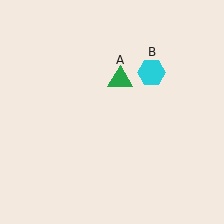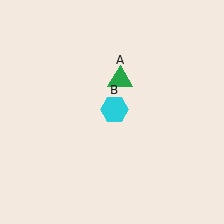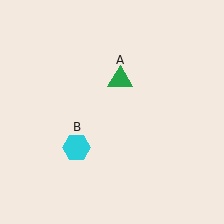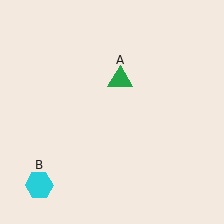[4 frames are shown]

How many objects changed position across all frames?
1 object changed position: cyan hexagon (object B).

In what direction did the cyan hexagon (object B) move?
The cyan hexagon (object B) moved down and to the left.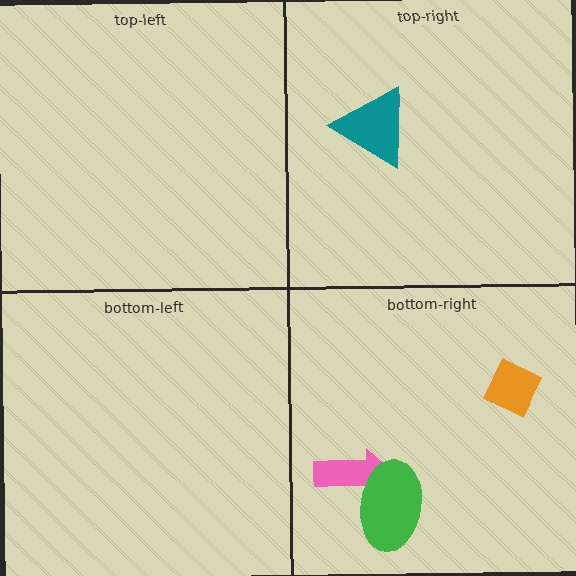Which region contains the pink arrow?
The bottom-right region.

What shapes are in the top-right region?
The teal triangle.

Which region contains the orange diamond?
The bottom-right region.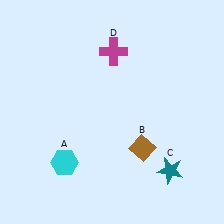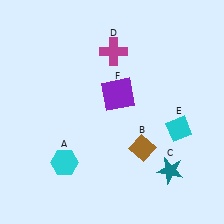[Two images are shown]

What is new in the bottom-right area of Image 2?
A cyan diamond (E) was added in the bottom-right area of Image 2.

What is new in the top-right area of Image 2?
A purple square (F) was added in the top-right area of Image 2.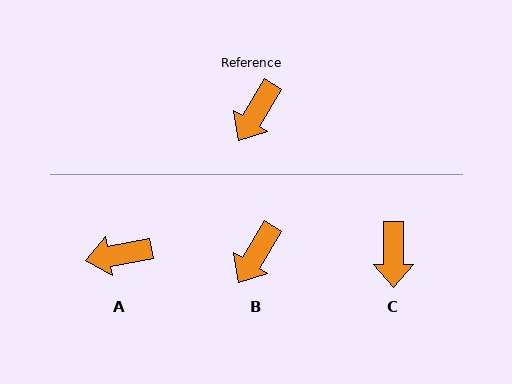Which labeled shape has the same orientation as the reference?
B.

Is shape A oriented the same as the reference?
No, it is off by about 49 degrees.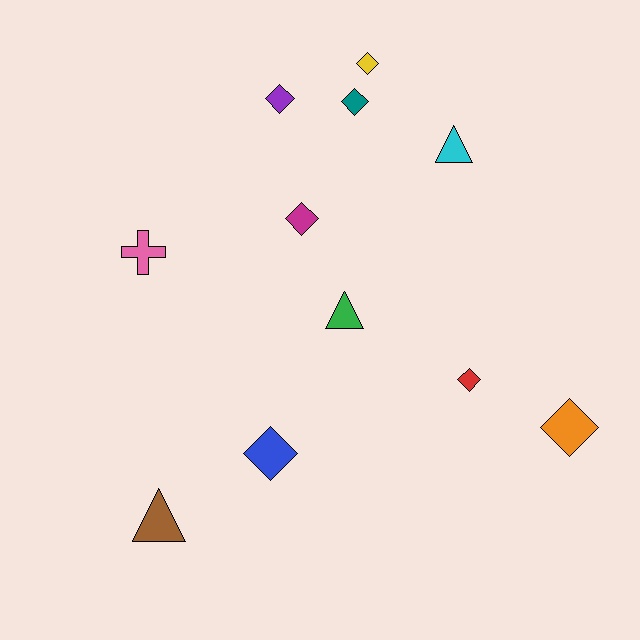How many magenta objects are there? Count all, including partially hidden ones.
There is 1 magenta object.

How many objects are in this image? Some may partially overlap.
There are 11 objects.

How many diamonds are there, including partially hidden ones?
There are 7 diamonds.